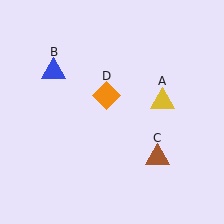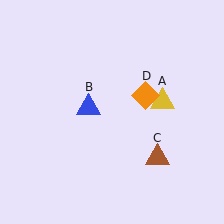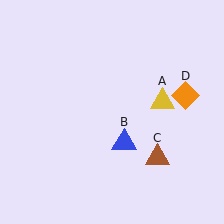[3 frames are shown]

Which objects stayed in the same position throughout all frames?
Yellow triangle (object A) and brown triangle (object C) remained stationary.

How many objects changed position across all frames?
2 objects changed position: blue triangle (object B), orange diamond (object D).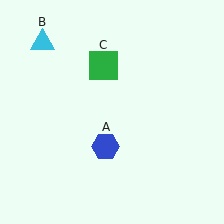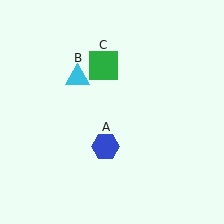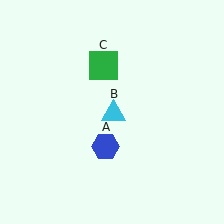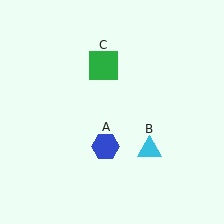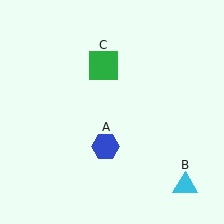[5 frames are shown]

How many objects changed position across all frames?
1 object changed position: cyan triangle (object B).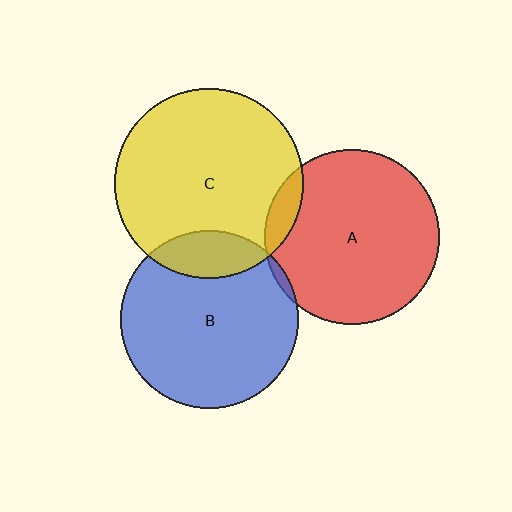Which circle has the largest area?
Circle C (yellow).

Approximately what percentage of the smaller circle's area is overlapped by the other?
Approximately 15%.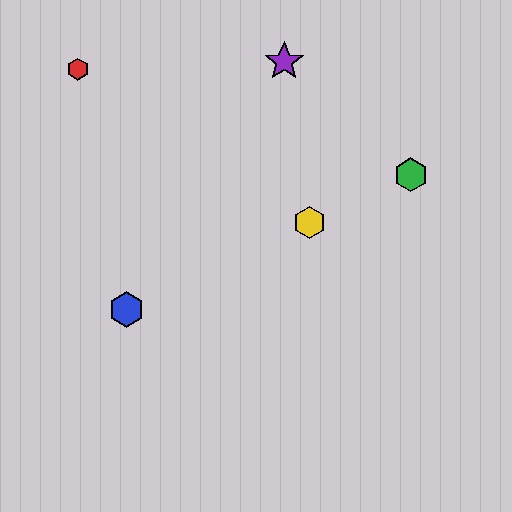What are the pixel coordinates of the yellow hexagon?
The yellow hexagon is at (310, 223).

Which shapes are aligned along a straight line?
The blue hexagon, the green hexagon, the yellow hexagon are aligned along a straight line.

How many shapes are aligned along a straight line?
3 shapes (the blue hexagon, the green hexagon, the yellow hexagon) are aligned along a straight line.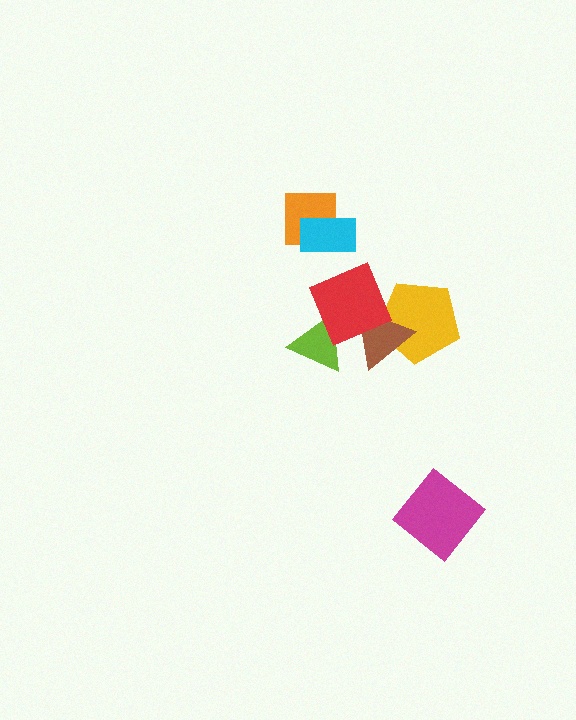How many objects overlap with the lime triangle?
1 object overlaps with the lime triangle.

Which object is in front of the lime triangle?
The red diamond is in front of the lime triangle.